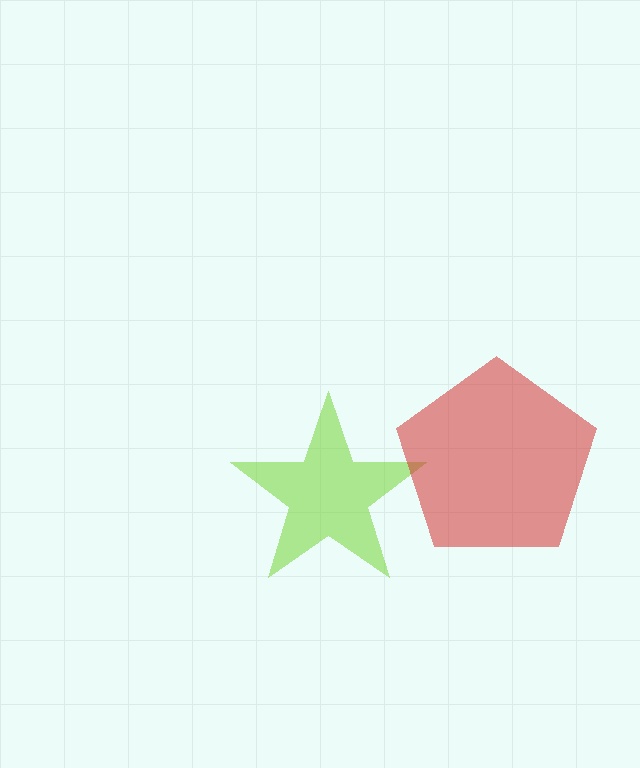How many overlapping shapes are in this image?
There are 2 overlapping shapes in the image.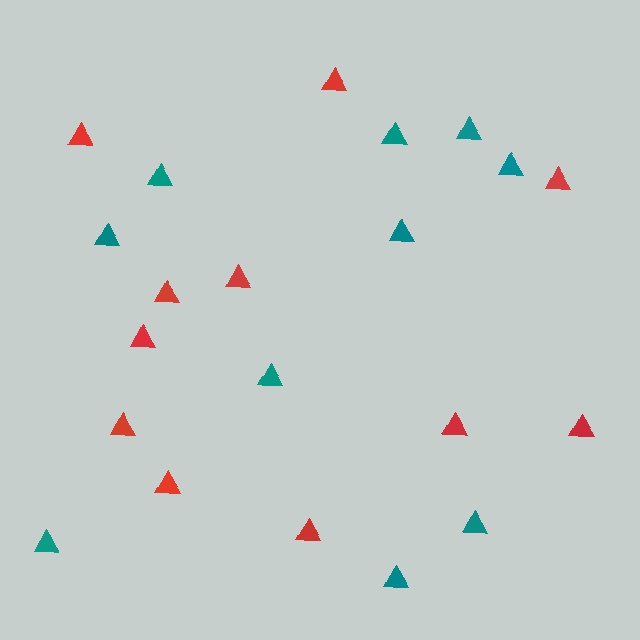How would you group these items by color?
There are 2 groups: one group of red triangles (11) and one group of teal triangles (10).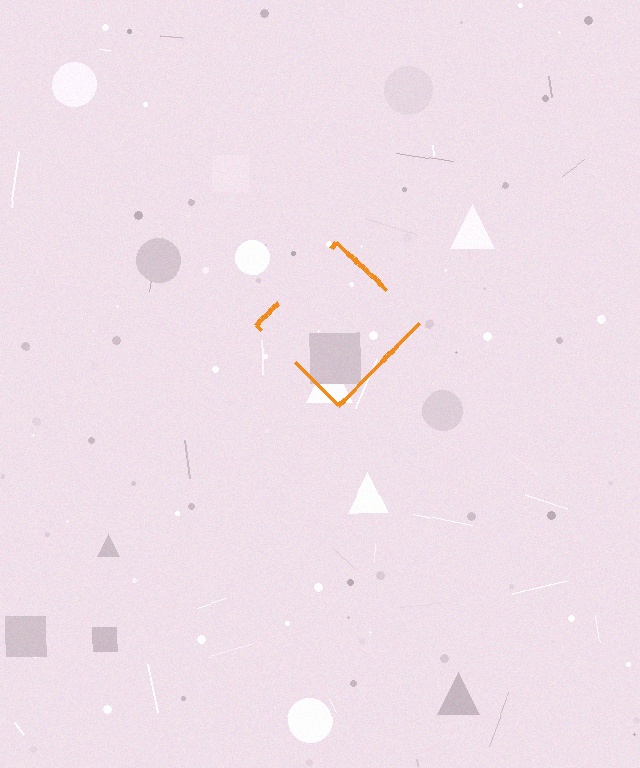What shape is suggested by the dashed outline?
The dashed outline suggests a diamond.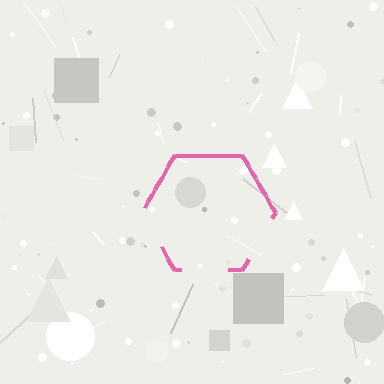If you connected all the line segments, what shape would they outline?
They would outline a hexagon.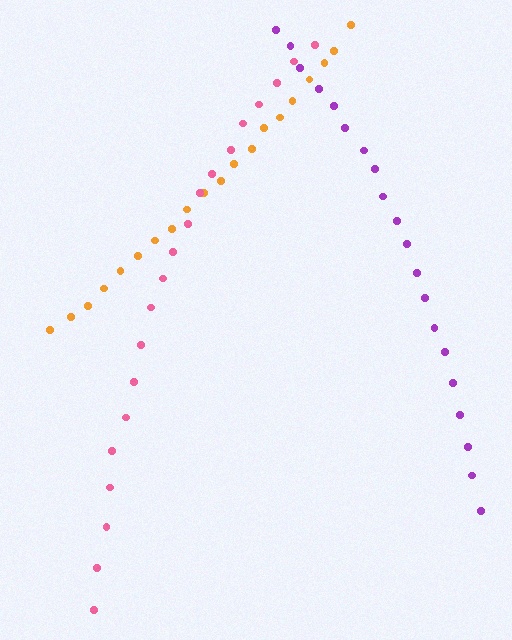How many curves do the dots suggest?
There are 3 distinct paths.